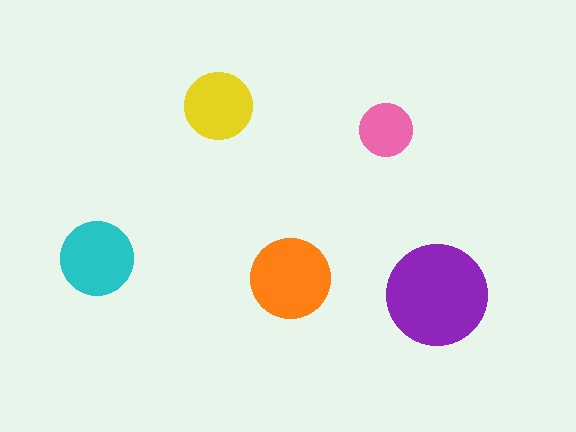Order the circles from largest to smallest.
the purple one, the orange one, the cyan one, the yellow one, the pink one.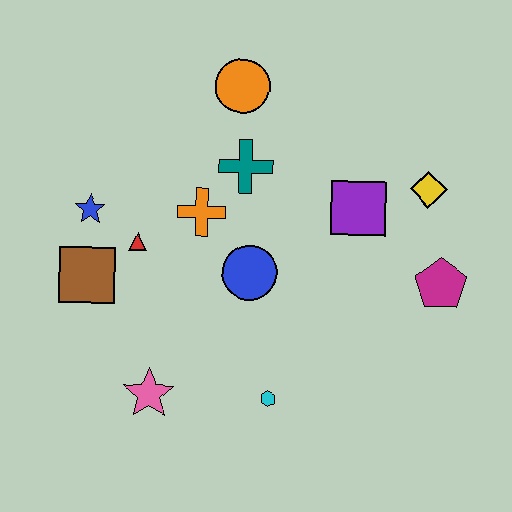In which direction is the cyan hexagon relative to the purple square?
The cyan hexagon is below the purple square.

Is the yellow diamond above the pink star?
Yes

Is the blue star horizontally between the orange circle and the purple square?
No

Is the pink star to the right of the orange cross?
No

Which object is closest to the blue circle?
The orange cross is closest to the blue circle.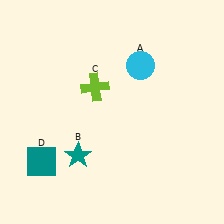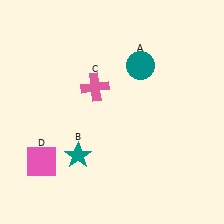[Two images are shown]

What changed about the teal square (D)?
In Image 1, D is teal. In Image 2, it changed to pink.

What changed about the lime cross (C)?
In Image 1, C is lime. In Image 2, it changed to pink.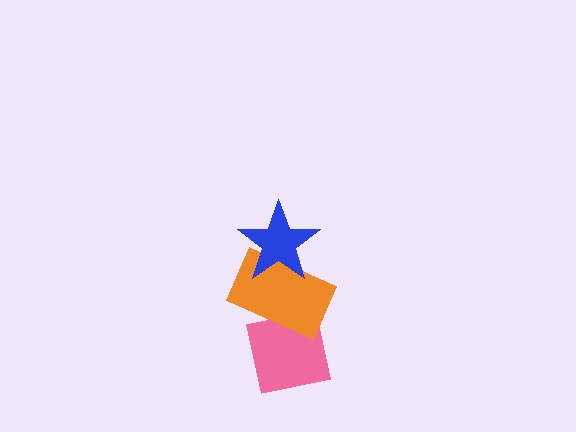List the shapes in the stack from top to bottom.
From top to bottom: the blue star, the orange rectangle, the pink square.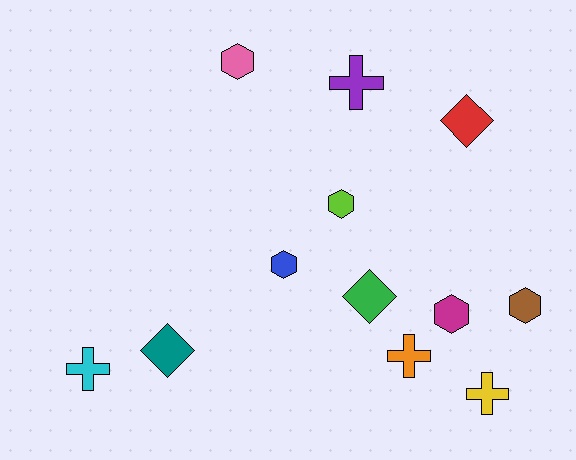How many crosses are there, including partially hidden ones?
There are 4 crosses.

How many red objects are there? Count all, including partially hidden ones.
There is 1 red object.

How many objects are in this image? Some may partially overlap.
There are 12 objects.